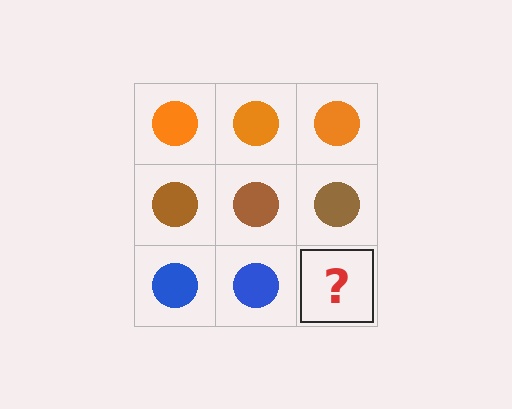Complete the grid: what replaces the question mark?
The question mark should be replaced with a blue circle.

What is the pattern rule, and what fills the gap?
The rule is that each row has a consistent color. The gap should be filled with a blue circle.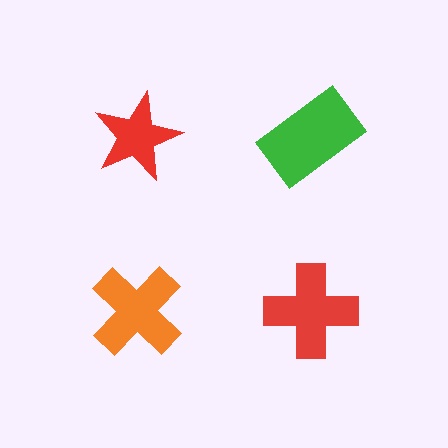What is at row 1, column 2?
A green rectangle.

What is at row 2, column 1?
An orange cross.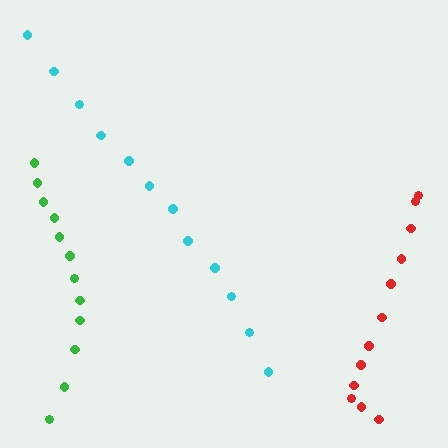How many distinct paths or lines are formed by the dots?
There are 3 distinct paths.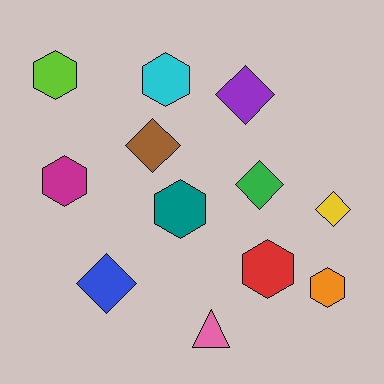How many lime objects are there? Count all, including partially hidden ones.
There is 1 lime object.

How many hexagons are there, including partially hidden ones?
There are 6 hexagons.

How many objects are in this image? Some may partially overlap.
There are 12 objects.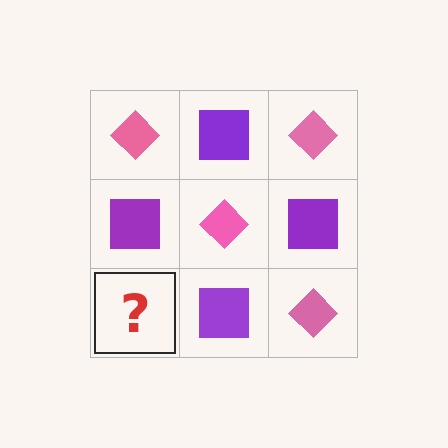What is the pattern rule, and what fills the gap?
The rule is that it alternates pink diamond and purple square in a checkerboard pattern. The gap should be filled with a pink diamond.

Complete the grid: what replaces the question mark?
The question mark should be replaced with a pink diamond.